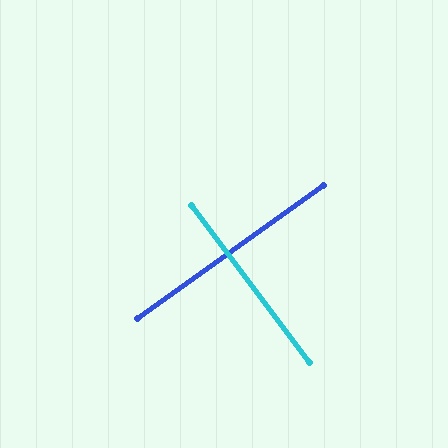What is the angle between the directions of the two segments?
Approximately 89 degrees.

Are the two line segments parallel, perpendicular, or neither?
Perpendicular — they meet at approximately 89°.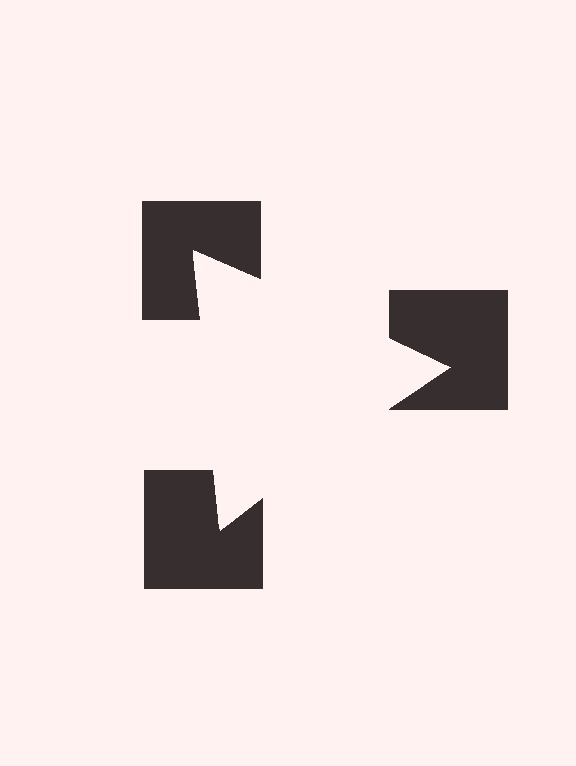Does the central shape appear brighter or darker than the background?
It typically appears slightly brighter than the background, even though no actual brightness change is drawn.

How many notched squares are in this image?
There are 3 — one at each vertex of the illusory triangle.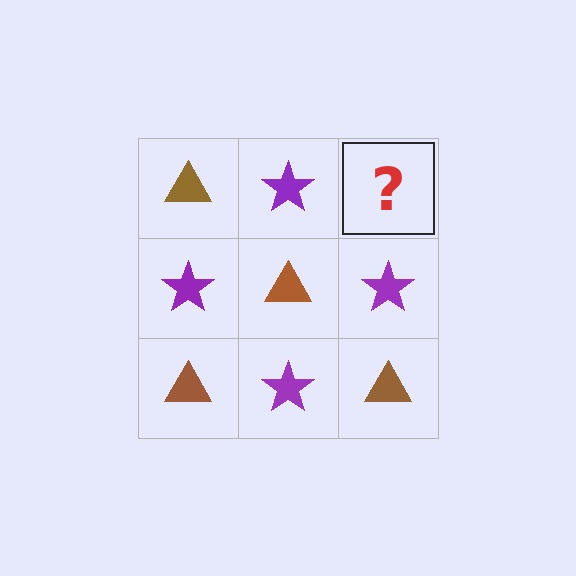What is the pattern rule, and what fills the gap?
The rule is that it alternates brown triangle and purple star in a checkerboard pattern. The gap should be filled with a brown triangle.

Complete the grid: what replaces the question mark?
The question mark should be replaced with a brown triangle.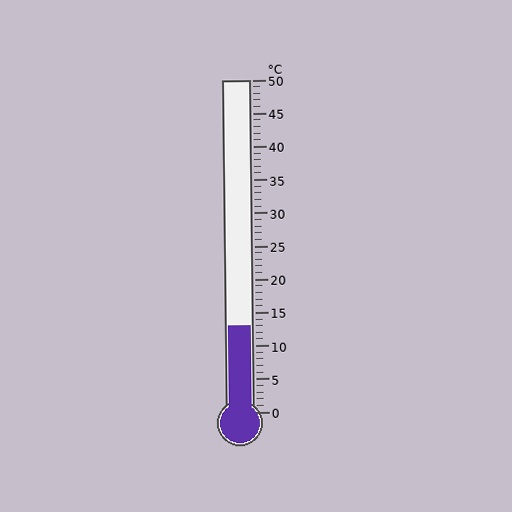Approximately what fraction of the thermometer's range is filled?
The thermometer is filled to approximately 25% of its range.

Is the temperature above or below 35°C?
The temperature is below 35°C.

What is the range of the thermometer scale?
The thermometer scale ranges from 0°C to 50°C.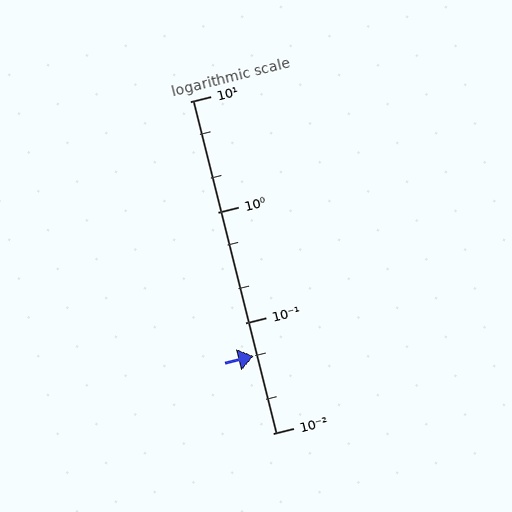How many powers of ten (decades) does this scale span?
The scale spans 3 decades, from 0.01 to 10.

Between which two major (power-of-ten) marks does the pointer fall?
The pointer is between 0.01 and 0.1.